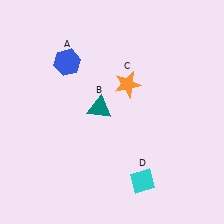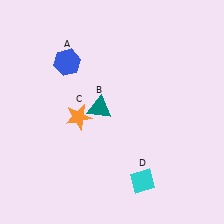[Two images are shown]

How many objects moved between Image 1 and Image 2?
1 object moved between the two images.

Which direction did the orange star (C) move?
The orange star (C) moved left.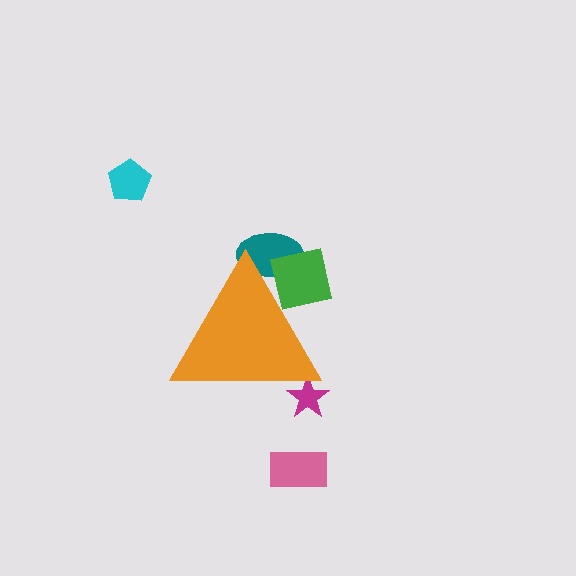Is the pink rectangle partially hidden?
No, the pink rectangle is fully visible.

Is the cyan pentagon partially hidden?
No, the cyan pentagon is fully visible.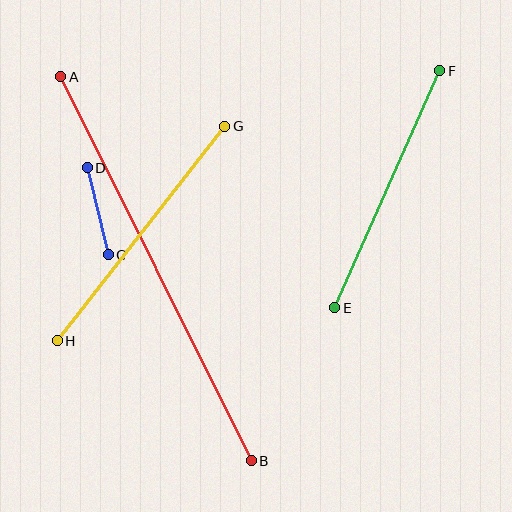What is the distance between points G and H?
The distance is approximately 272 pixels.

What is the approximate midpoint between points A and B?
The midpoint is at approximately (156, 269) pixels.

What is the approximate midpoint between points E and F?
The midpoint is at approximately (387, 189) pixels.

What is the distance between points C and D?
The distance is approximately 89 pixels.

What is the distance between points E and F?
The distance is approximately 259 pixels.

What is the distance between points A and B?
The distance is approximately 429 pixels.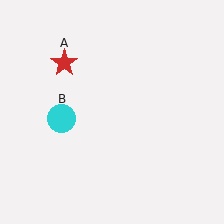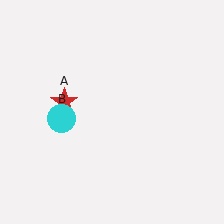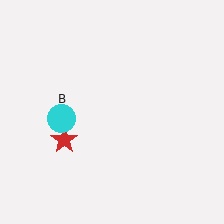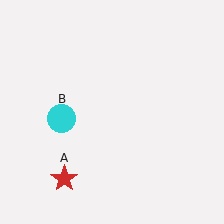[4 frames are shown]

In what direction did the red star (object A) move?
The red star (object A) moved down.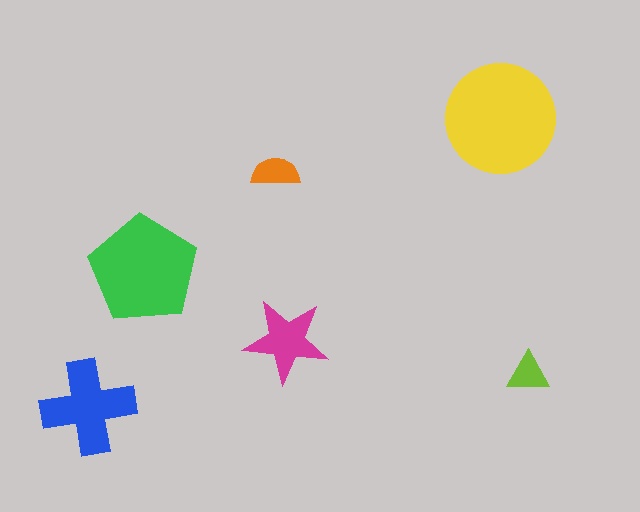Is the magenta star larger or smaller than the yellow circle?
Smaller.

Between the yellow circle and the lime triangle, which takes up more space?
The yellow circle.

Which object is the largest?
The yellow circle.